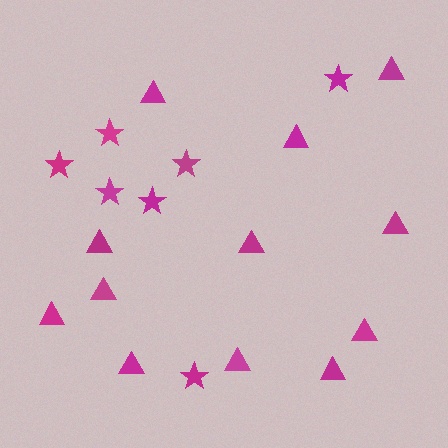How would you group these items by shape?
There are 2 groups: one group of stars (7) and one group of triangles (12).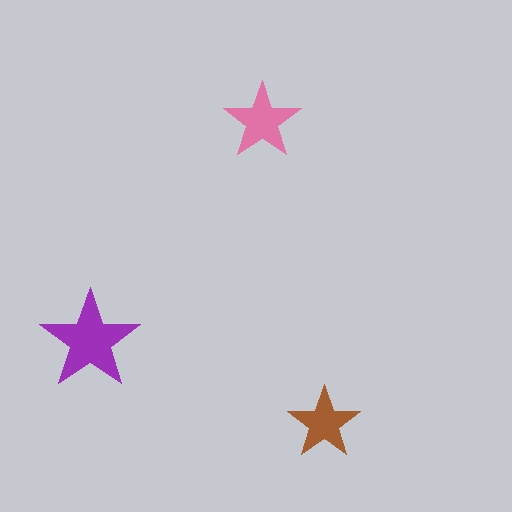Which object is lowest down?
The brown star is bottommost.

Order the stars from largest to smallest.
the purple one, the pink one, the brown one.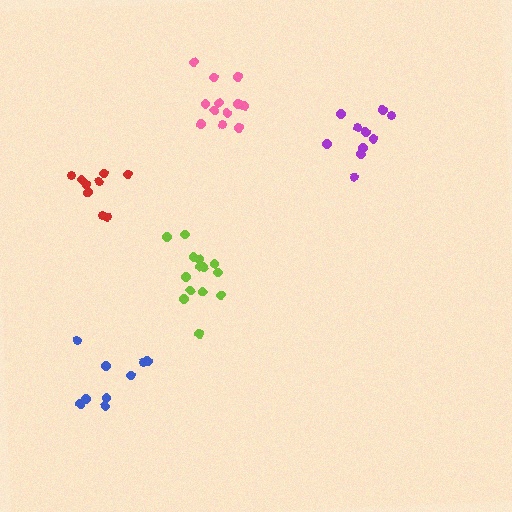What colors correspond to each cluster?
The clusters are colored: lime, red, blue, pink, purple.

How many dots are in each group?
Group 1: 14 dots, Group 2: 9 dots, Group 3: 9 dots, Group 4: 12 dots, Group 5: 10 dots (54 total).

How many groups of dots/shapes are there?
There are 5 groups.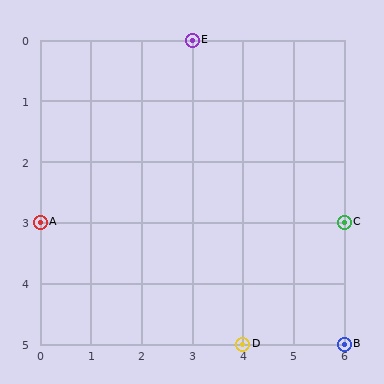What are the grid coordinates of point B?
Point B is at grid coordinates (6, 5).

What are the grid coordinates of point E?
Point E is at grid coordinates (3, 0).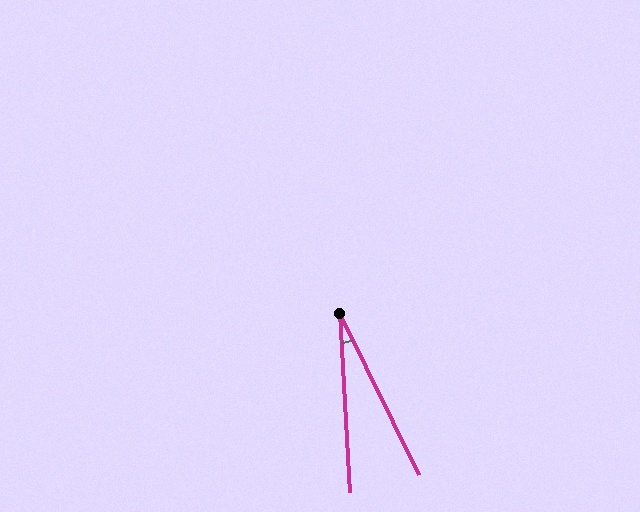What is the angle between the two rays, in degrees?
Approximately 23 degrees.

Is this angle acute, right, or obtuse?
It is acute.